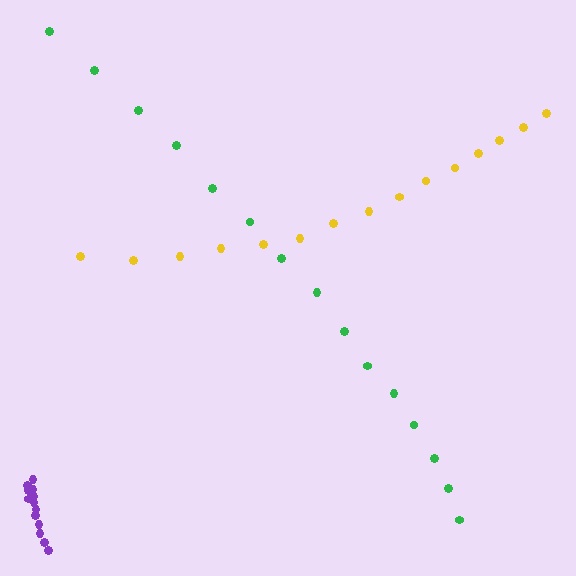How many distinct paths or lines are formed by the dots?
There are 3 distinct paths.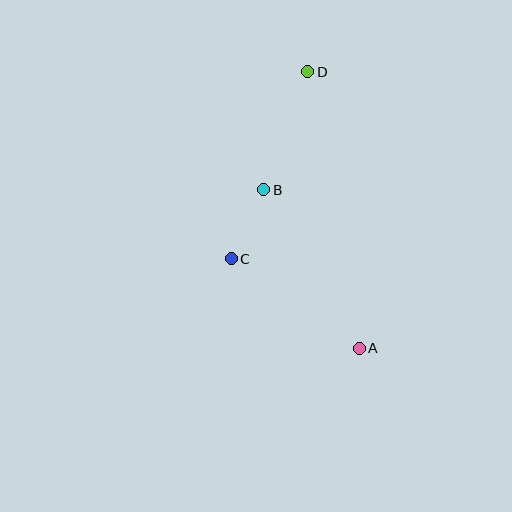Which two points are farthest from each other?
Points A and D are farthest from each other.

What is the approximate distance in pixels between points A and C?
The distance between A and C is approximately 156 pixels.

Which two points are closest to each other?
Points B and C are closest to each other.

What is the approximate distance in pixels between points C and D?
The distance between C and D is approximately 202 pixels.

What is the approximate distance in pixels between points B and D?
The distance between B and D is approximately 126 pixels.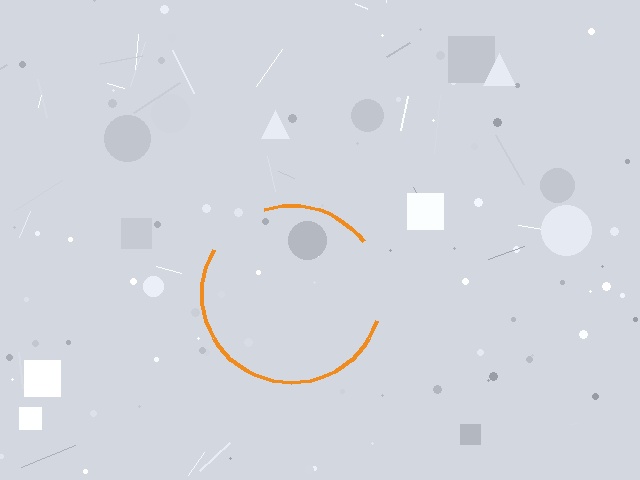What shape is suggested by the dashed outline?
The dashed outline suggests a circle.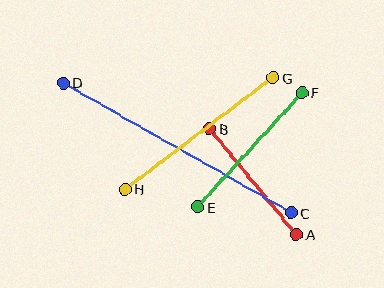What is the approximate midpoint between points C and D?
The midpoint is at approximately (177, 148) pixels.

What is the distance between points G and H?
The distance is approximately 186 pixels.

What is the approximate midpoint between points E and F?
The midpoint is at approximately (250, 150) pixels.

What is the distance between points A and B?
The distance is approximately 137 pixels.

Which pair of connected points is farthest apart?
Points C and D are farthest apart.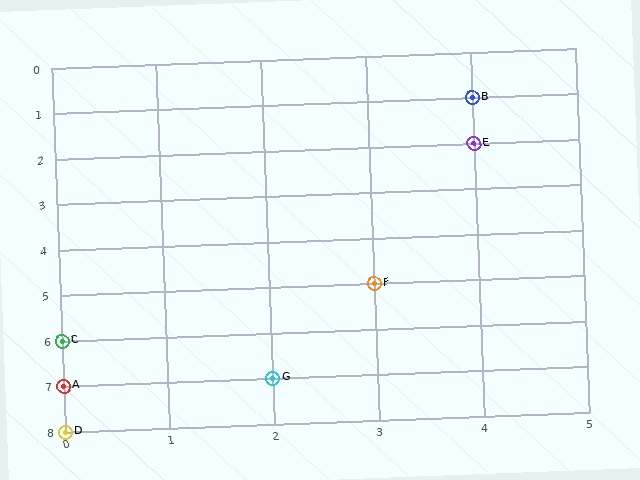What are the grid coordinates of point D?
Point D is at grid coordinates (0, 8).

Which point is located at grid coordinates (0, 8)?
Point D is at (0, 8).